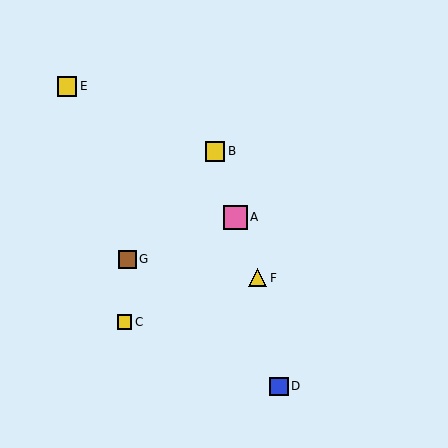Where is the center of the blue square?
The center of the blue square is at (279, 386).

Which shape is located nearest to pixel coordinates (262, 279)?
The yellow triangle (labeled F) at (258, 278) is nearest to that location.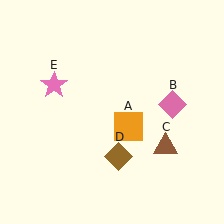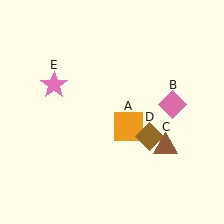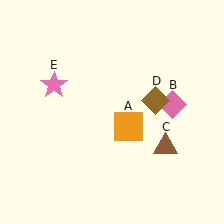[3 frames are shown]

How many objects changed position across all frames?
1 object changed position: brown diamond (object D).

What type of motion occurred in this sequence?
The brown diamond (object D) rotated counterclockwise around the center of the scene.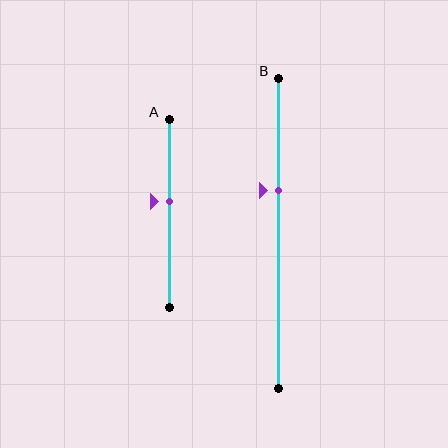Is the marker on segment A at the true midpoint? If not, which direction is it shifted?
No, the marker on segment A is shifted upward by about 6% of the segment length.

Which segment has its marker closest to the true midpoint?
Segment A has its marker closest to the true midpoint.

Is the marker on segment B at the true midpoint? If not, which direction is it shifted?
No, the marker on segment B is shifted upward by about 14% of the segment length.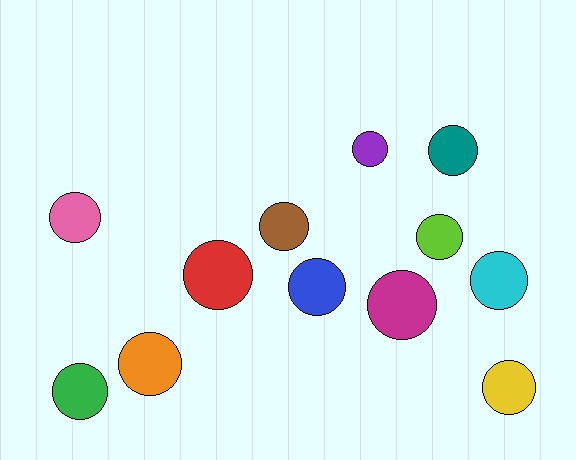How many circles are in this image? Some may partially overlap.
There are 12 circles.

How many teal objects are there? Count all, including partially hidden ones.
There is 1 teal object.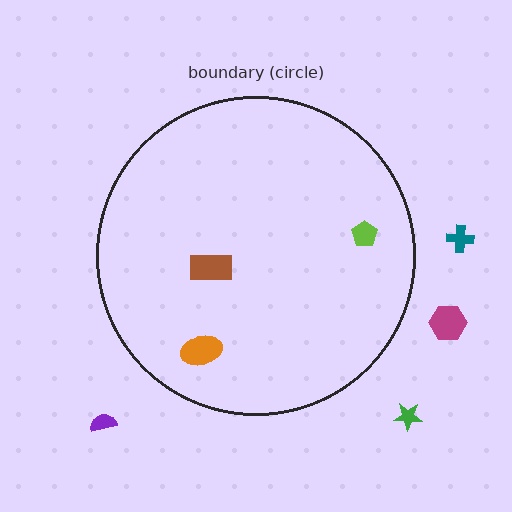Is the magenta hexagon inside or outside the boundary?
Outside.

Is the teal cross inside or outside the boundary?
Outside.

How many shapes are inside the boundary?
3 inside, 4 outside.